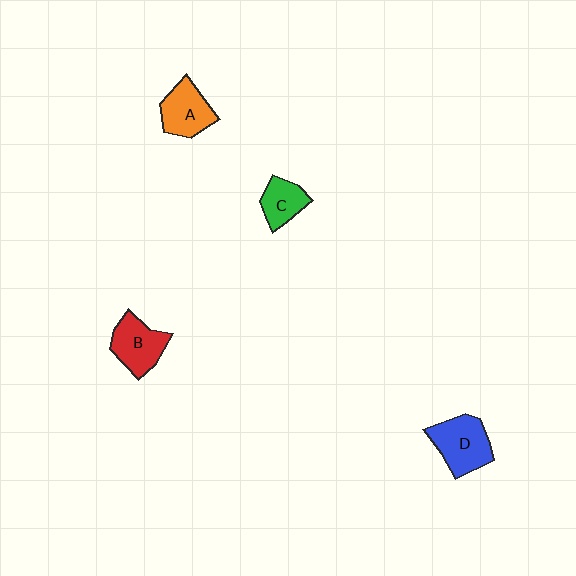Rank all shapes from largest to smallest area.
From largest to smallest: D (blue), B (red), A (orange), C (green).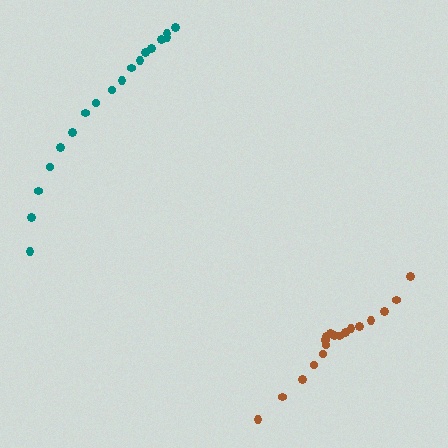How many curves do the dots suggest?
There are 2 distinct paths.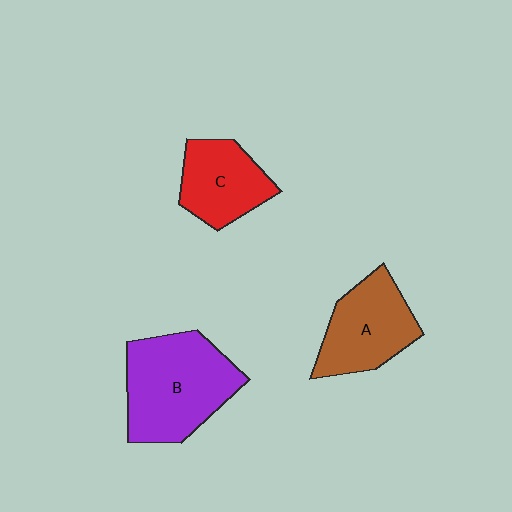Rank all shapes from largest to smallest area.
From largest to smallest: B (purple), A (brown), C (red).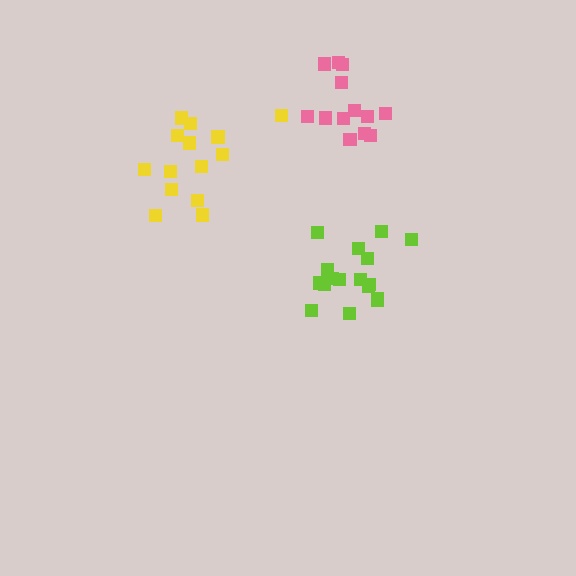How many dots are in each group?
Group 1: 14 dots, Group 2: 13 dots, Group 3: 17 dots (44 total).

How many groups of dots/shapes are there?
There are 3 groups.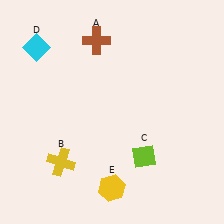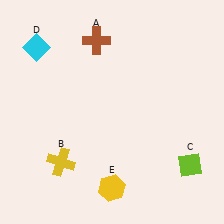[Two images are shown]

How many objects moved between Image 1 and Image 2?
1 object moved between the two images.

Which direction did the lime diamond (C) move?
The lime diamond (C) moved right.